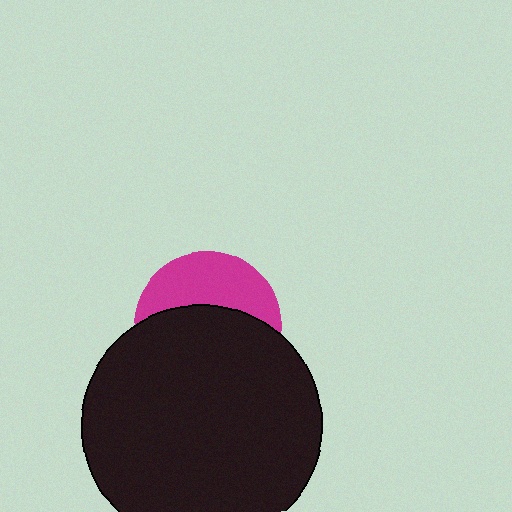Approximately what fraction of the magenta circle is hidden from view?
Roughly 61% of the magenta circle is hidden behind the black circle.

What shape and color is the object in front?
The object in front is a black circle.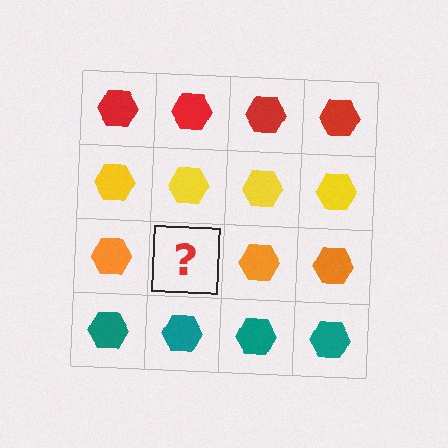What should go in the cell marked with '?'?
The missing cell should contain an orange hexagon.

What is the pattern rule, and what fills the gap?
The rule is that each row has a consistent color. The gap should be filled with an orange hexagon.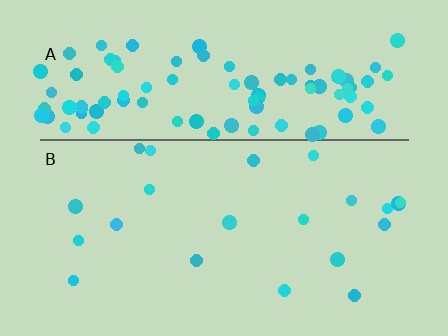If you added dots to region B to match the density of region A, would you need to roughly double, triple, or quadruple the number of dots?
Approximately quadruple.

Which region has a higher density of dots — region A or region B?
A (the top).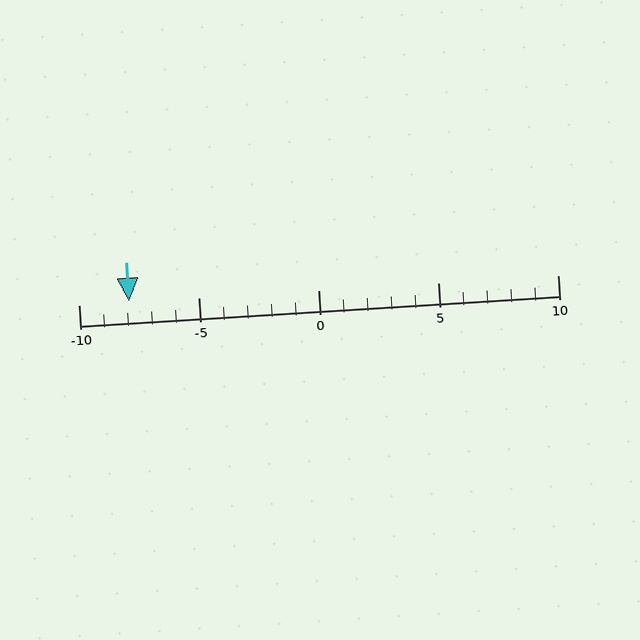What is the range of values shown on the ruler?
The ruler shows values from -10 to 10.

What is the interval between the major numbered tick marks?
The major tick marks are spaced 5 units apart.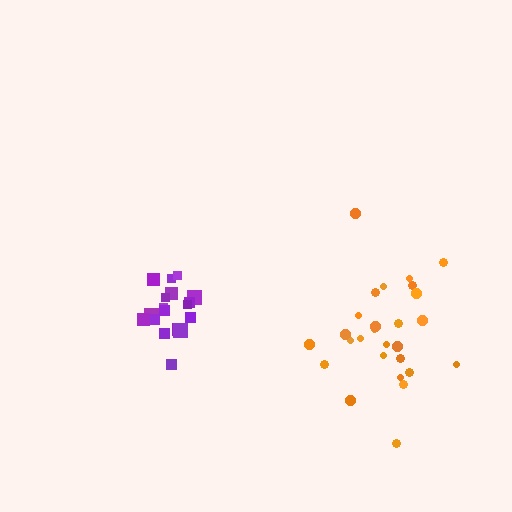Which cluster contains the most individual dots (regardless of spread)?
Orange (27).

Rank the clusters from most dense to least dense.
purple, orange.